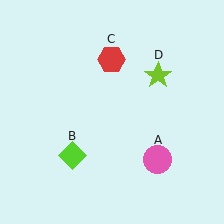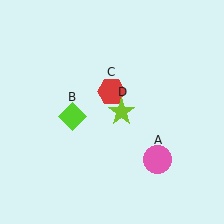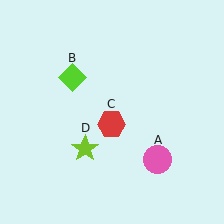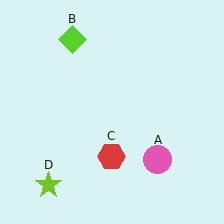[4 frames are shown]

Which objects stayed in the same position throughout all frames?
Pink circle (object A) remained stationary.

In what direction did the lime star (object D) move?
The lime star (object D) moved down and to the left.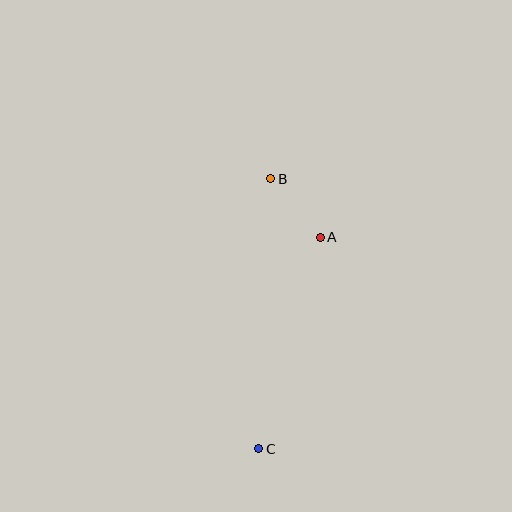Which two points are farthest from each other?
Points B and C are farthest from each other.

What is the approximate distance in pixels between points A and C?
The distance between A and C is approximately 220 pixels.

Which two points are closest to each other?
Points A and B are closest to each other.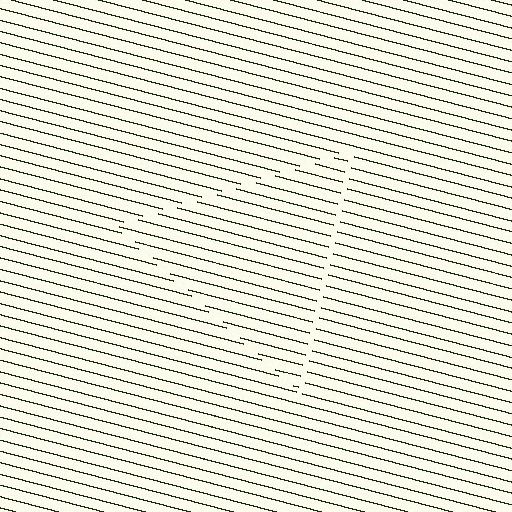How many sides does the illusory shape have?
3 sides — the line-ends trace a triangle.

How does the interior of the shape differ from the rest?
The interior of the shape contains the same grating, shifted by half a period — the contour is defined by the phase discontinuity where line-ends from the inner and outer gratings abut.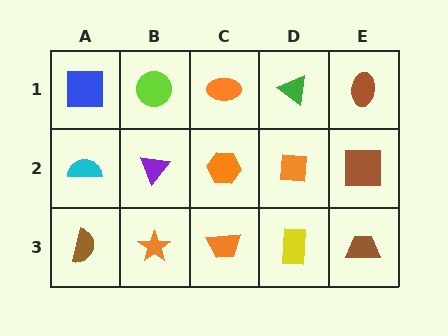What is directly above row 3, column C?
An orange hexagon.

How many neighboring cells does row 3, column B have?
3.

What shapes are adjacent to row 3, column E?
A brown square (row 2, column E), a yellow rectangle (row 3, column D).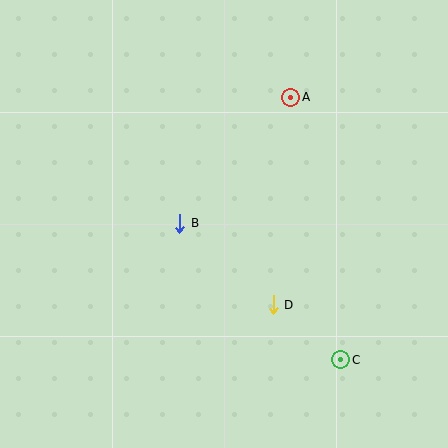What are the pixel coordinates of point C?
Point C is at (341, 360).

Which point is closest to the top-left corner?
Point B is closest to the top-left corner.